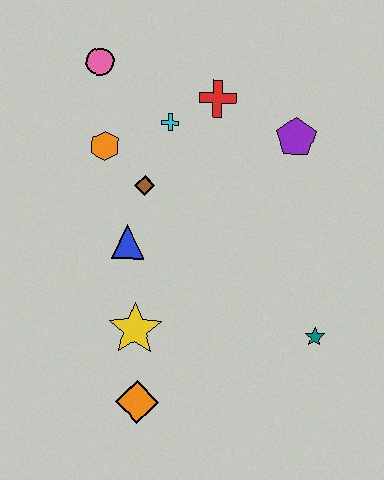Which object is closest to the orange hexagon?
The brown diamond is closest to the orange hexagon.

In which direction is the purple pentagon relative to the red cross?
The purple pentagon is to the right of the red cross.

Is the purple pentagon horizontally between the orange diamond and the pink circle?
No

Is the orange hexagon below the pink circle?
Yes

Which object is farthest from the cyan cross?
The orange diamond is farthest from the cyan cross.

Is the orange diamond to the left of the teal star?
Yes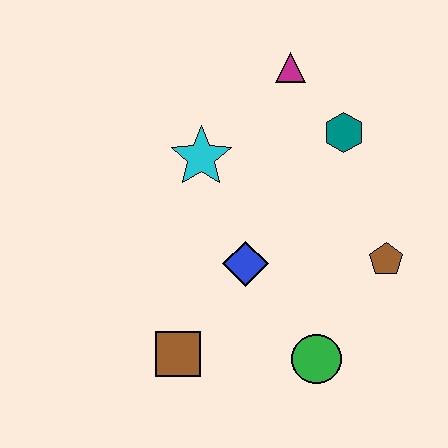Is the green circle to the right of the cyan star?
Yes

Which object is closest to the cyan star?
The blue diamond is closest to the cyan star.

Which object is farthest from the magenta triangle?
The brown square is farthest from the magenta triangle.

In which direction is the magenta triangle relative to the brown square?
The magenta triangle is above the brown square.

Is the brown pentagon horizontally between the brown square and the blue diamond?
No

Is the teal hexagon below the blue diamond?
No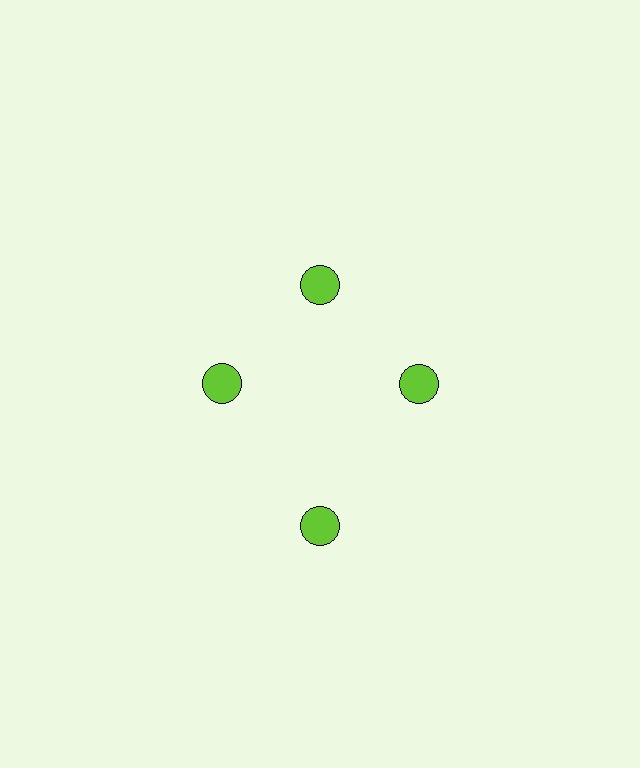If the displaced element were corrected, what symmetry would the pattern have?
It would have 4-fold rotational symmetry — the pattern would map onto itself every 90 degrees.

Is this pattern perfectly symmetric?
No. The 4 lime circles are arranged in a ring, but one element near the 6 o'clock position is pushed outward from the center, breaking the 4-fold rotational symmetry.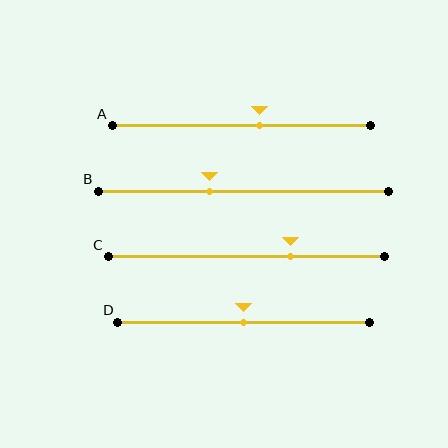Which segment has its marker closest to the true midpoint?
Segment D has its marker closest to the true midpoint.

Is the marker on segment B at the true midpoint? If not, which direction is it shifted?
No, the marker on segment B is shifted to the left by about 12% of the segment length.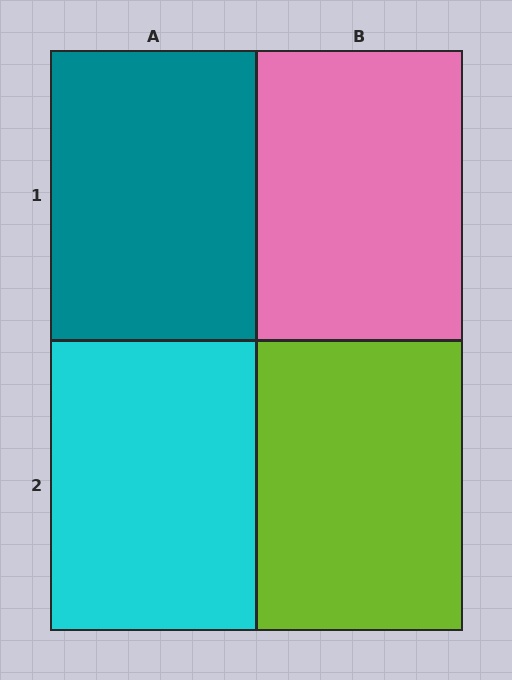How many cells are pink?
1 cell is pink.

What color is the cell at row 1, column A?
Teal.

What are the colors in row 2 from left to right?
Cyan, lime.